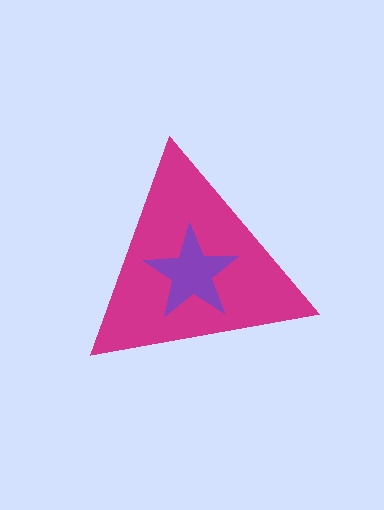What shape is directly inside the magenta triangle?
The purple star.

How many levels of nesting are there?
2.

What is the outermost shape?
The magenta triangle.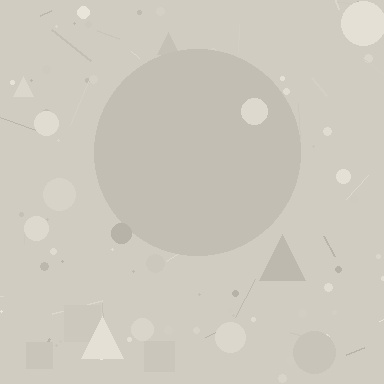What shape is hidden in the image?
A circle is hidden in the image.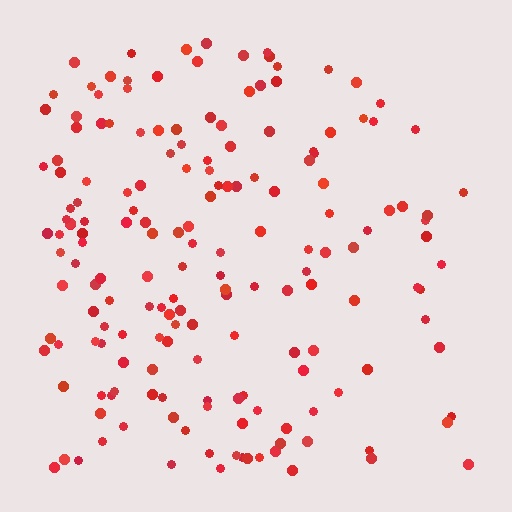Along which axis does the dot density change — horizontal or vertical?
Horizontal.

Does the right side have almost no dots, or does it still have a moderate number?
Still a moderate number, just noticeably fewer than the left.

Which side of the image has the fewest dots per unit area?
The right.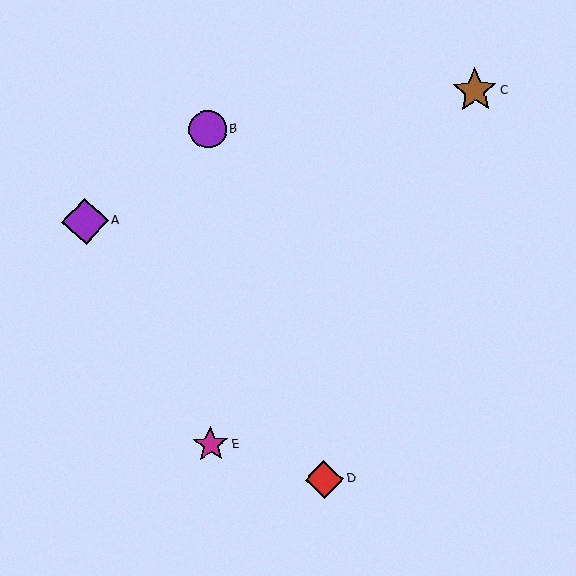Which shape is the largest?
The purple diamond (labeled A) is the largest.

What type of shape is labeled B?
Shape B is a purple circle.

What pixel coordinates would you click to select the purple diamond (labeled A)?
Click at (85, 221) to select the purple diamond A.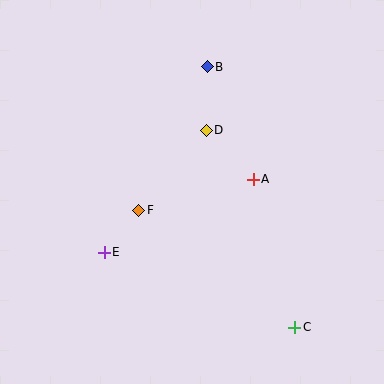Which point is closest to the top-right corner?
Point B is closest to the top-right corner.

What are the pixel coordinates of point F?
Point F is at (139, 210).